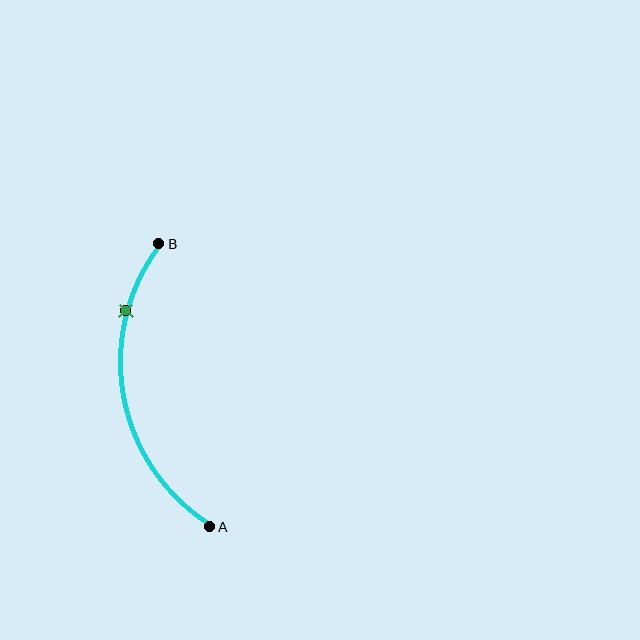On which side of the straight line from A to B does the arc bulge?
The arc bulges to the left of the straight line connecting A and B.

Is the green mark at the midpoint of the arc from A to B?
No. The green mark lies on the arc but is closer to endpoint B. The arc midpoint would be at the point on the curve equidistant along the arc from both A and B.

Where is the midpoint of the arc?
The arc midpoint is the point on the curve farthest from the straight line joining A and B. It sits to the left of that line.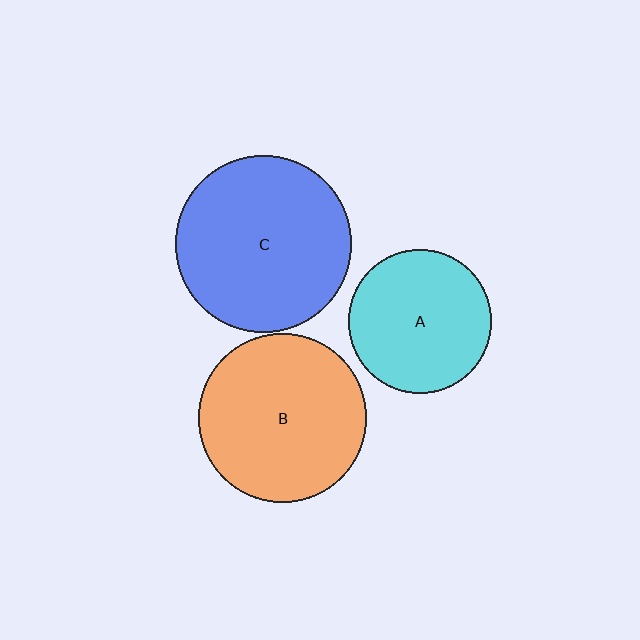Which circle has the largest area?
Circle C (blue).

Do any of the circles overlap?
No, none of the circles overlap.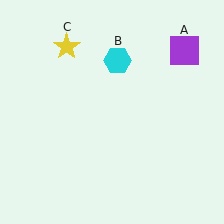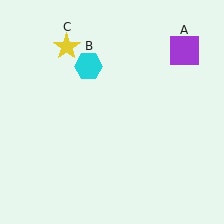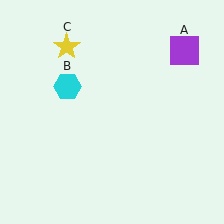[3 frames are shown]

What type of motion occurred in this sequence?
The cyan hexagon (object B) rotated counterclockwise around the center of the scene.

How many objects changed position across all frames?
1 object changed position: cyan hexagon (object B).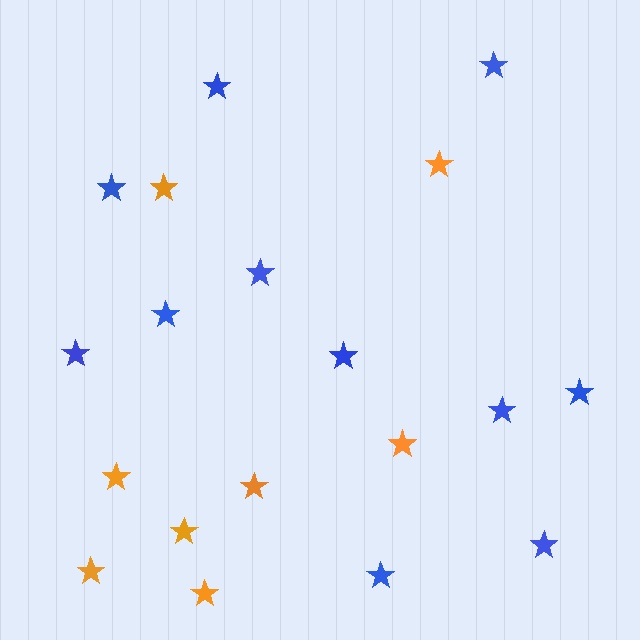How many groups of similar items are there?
There are 2 groups: one group of blue stars (11) and one group of orange stars (8).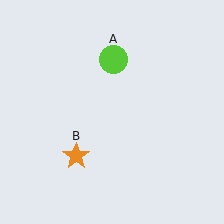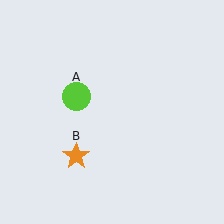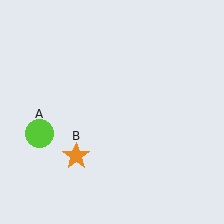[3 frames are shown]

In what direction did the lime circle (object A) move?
The lime circle (object A) moved down and to the left.